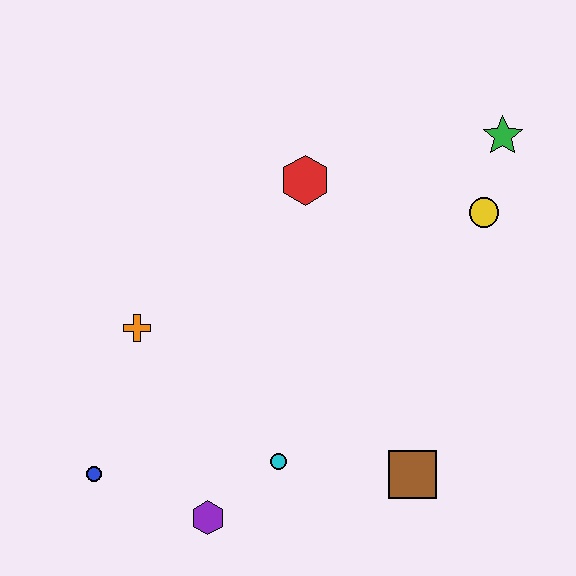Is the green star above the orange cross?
Yes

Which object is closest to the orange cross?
The blue circle is closest to the orange cross.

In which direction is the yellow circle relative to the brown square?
The yellow circle is above the brown square.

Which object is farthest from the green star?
The blue circle is farthest from the green star.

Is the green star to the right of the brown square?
Yes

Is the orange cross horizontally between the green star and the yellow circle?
No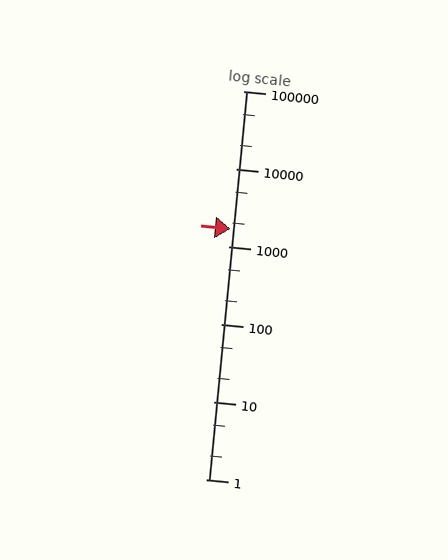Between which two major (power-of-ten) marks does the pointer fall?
The pointer is between 1000 and 10000.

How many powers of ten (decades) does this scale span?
The scale spans 5 decades, from 1 to 100000.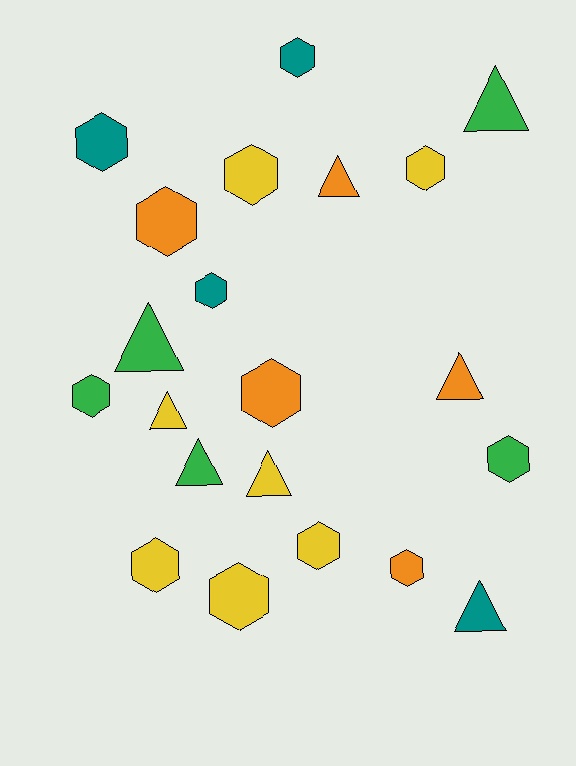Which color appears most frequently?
Yellow, with 7 objects.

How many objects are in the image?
There are 21 objects.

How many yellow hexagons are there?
There are 5 yellow hexagons.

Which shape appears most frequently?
Hexagon, with 13 objects.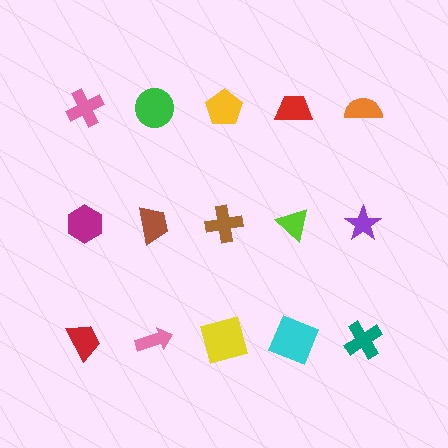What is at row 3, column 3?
A yellow square.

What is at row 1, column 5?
An orange semicircle.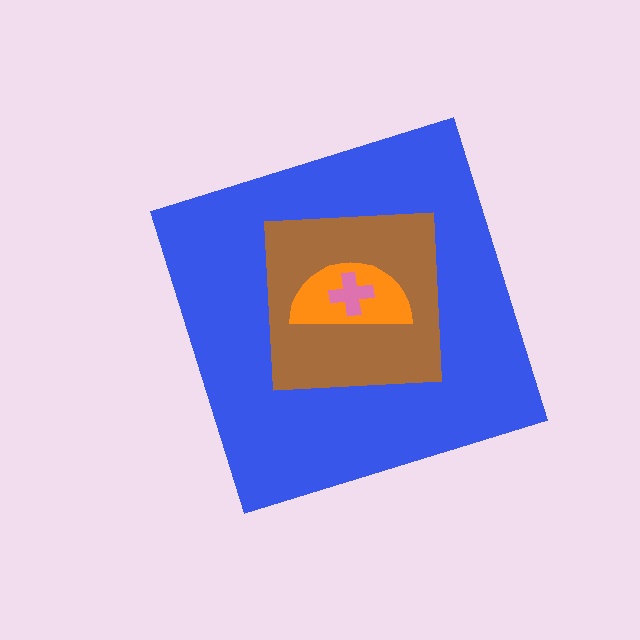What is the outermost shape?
The blue diamond.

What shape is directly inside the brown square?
The orange semicircle.